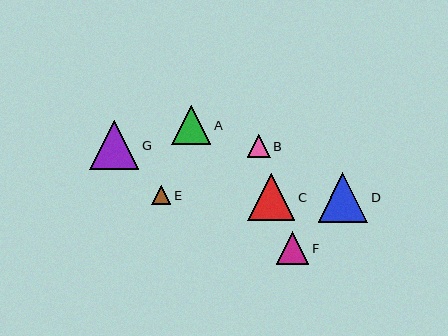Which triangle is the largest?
Triangle D is the largest with a size of approximately 50 pixels.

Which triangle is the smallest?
Triangle E is the smallest with a size of approximately 20 pixels.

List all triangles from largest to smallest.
From largest to smallest: D, G, C, A, F, B, E.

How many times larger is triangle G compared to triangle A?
Triangle G is approximately 1.3 times the size of triangle A.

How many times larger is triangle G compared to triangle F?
Triangle G is approximately 1.5 times the size of triangle F.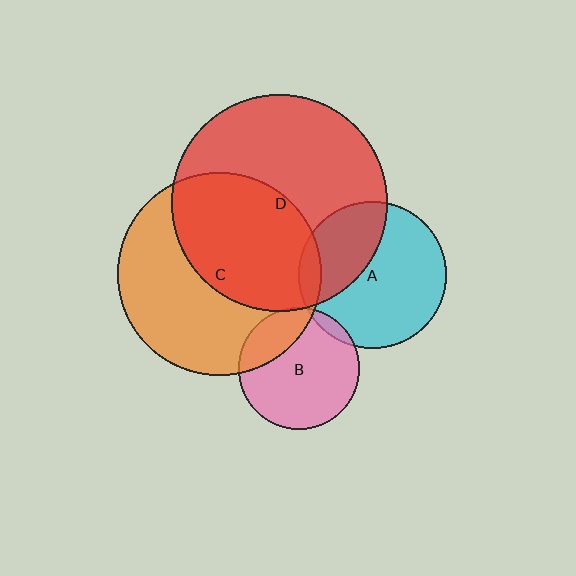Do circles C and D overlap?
Yes.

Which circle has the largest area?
Circle D (red).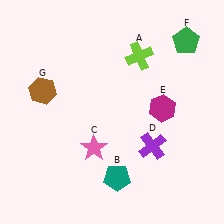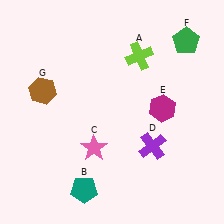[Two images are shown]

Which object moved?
The teal pentagon (B) moved left.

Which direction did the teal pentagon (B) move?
The teal pentagon (B) moved left.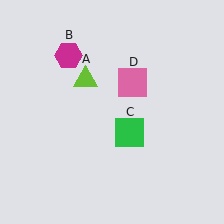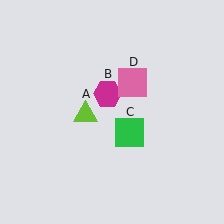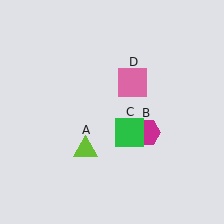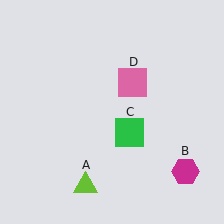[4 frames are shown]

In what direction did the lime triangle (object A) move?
The lime triangle (object A) moved down.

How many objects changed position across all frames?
2 objects changed position: lime triangle (object A), magenta hexagon (object B).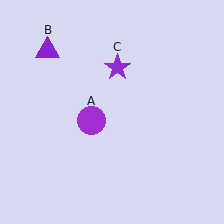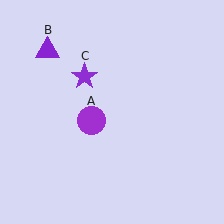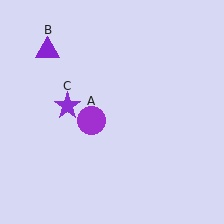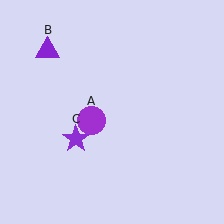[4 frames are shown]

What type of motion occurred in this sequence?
The purple star (object C) rotated counterclockwise around the center of the scene.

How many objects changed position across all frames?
1 object changed position: purple star (object C).